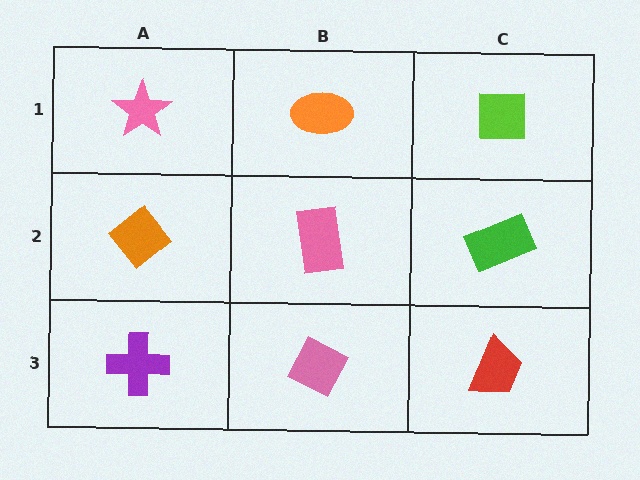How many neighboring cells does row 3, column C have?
2.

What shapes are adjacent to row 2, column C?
A lime square (row 1, column C), a red trapezoid (row 3, column C), a pink rectangle (row 2, column B).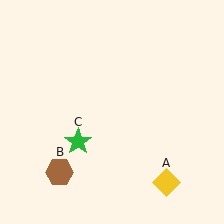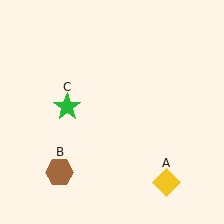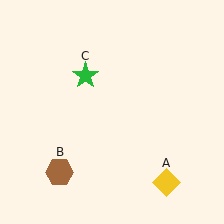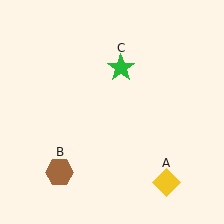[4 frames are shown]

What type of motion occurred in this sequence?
The green star (object C) rotated clockwise around the center of the scene.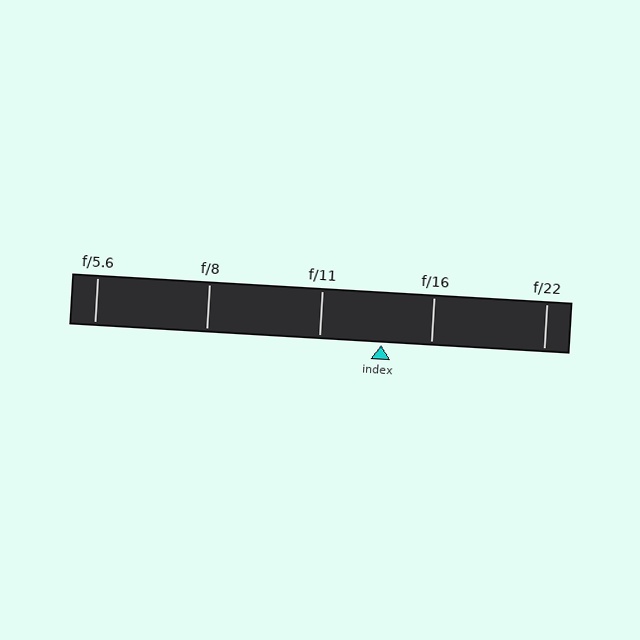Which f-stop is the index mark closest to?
The index mark is closest to f/16.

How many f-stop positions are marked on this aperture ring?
There are 5 f-stop positions marked.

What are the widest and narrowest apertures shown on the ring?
The widest aperture shown is f/5.6 and the narrowest is f/22.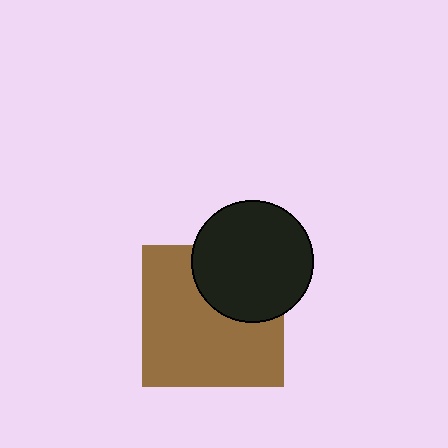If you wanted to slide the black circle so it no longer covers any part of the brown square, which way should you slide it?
Slide it toward the upper-right — that is the most direct way to separate the two shapes.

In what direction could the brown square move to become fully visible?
The brown square could move toward the lower-left. That would shift it out from behind the black circle entirely.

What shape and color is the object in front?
The object in front is a black circle.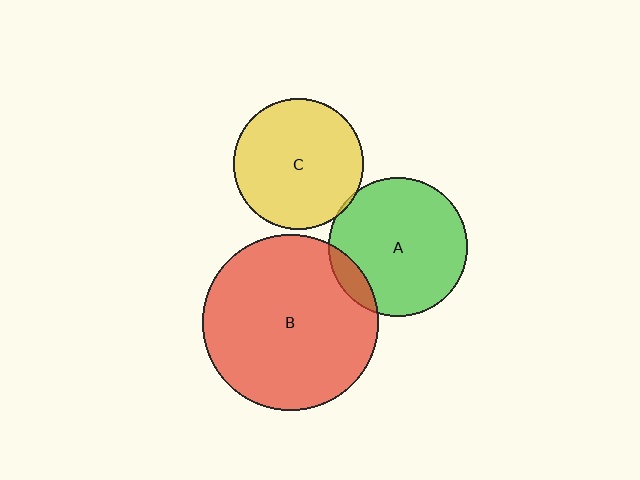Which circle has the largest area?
Circle B (red).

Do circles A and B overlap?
Yes.